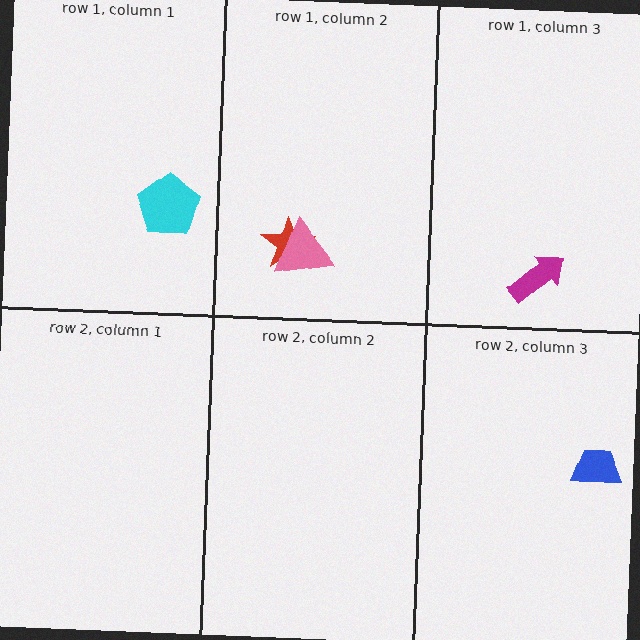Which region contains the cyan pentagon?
The row 1, column 1 region.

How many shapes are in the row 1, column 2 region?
2.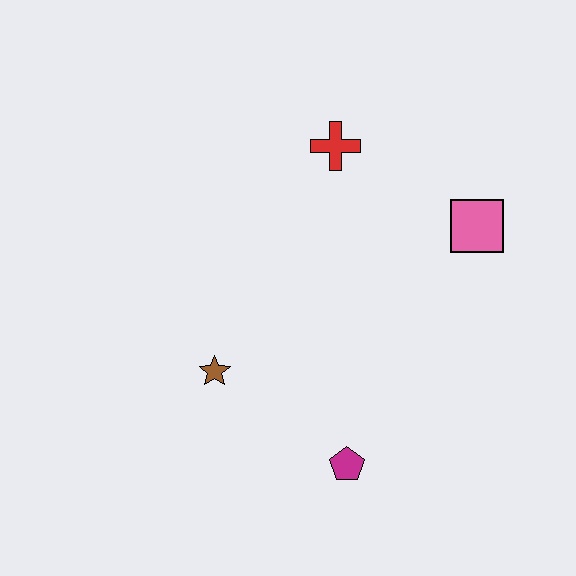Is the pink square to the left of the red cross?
No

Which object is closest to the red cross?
The pink square is closest to the red cross.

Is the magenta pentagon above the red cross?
No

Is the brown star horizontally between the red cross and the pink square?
No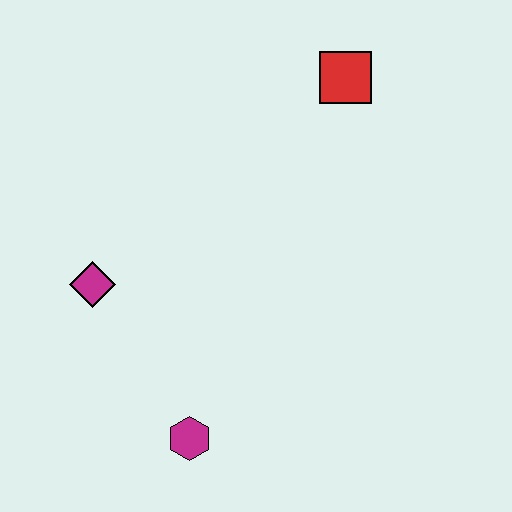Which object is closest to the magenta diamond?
The magenta hexagon is closest to the magenta diamond.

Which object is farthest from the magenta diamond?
The red square is farthest from the magenta diamond.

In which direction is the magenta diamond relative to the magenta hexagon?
The magenta diamond is above the magenta hexagon.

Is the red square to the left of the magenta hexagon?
No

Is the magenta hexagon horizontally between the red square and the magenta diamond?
Yes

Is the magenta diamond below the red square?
Yes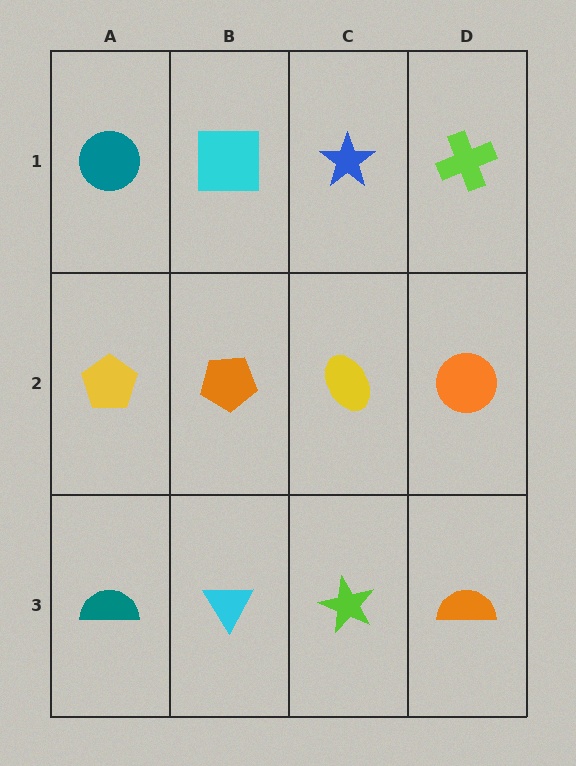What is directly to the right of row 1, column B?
A blue star.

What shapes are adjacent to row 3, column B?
An orange pentagon (row 2, column B), a teal semicircle (row 3, column A), a lime star (row 3, column C).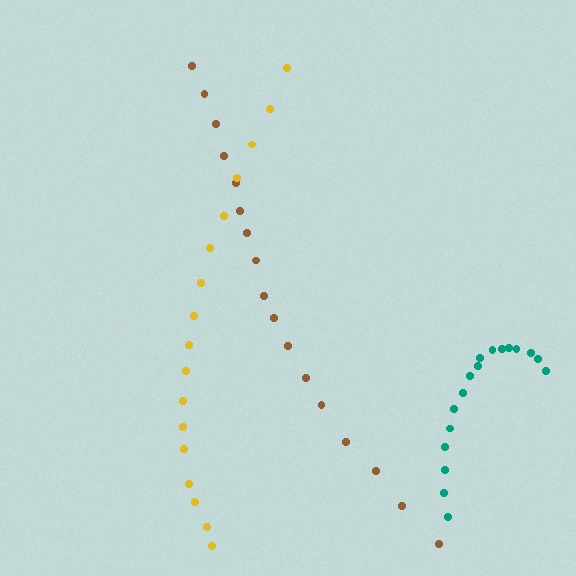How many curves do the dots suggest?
There are 3 distinct paths.